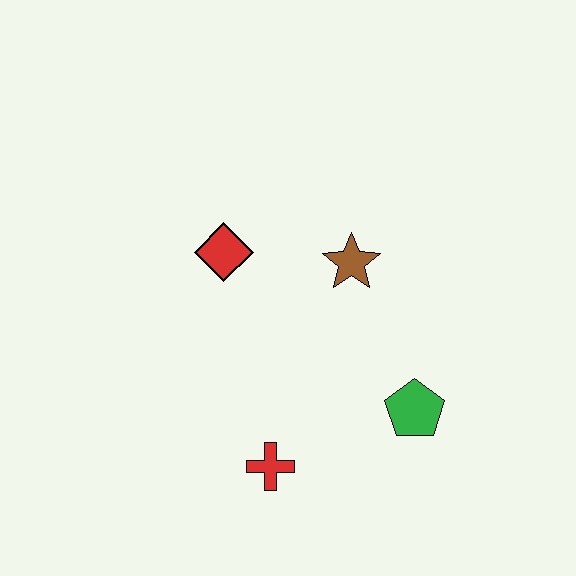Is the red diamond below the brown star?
No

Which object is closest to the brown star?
The red diamond is closest to the brown star.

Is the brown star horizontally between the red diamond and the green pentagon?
Yes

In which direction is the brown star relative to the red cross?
The brown star is above the red cross.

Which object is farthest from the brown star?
The red cross is farthest from the brown star.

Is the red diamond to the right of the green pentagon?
No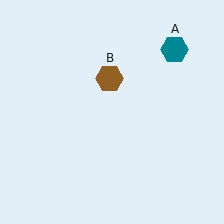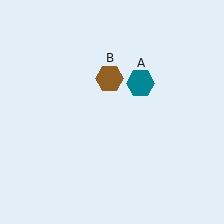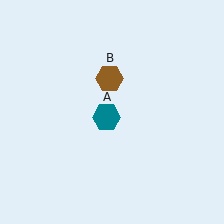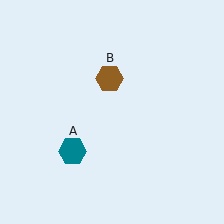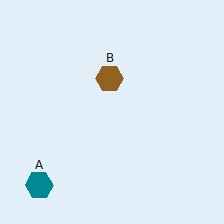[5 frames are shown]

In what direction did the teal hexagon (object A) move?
The teal hexagon (object A) moved down and to the left.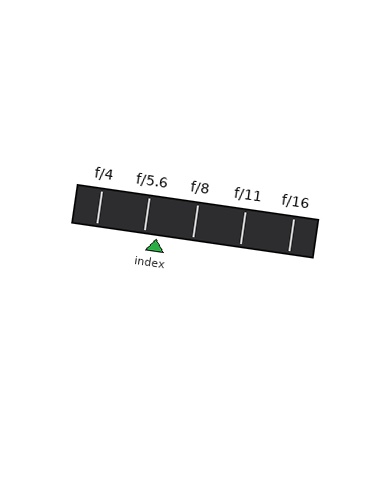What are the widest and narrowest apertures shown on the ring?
The widest aperture shown is f/4 and the narrowest is f/16.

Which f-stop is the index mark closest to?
The index mark is closest to f/5.6.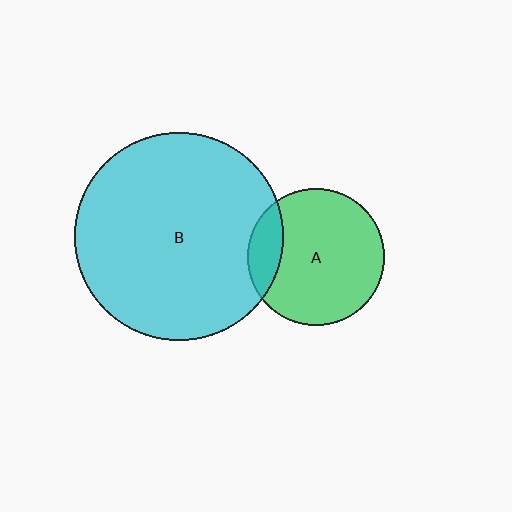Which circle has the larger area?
Circle B (cyan).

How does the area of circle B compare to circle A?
Approximately 2.3 times.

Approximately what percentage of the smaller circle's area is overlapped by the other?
Approximately 15%.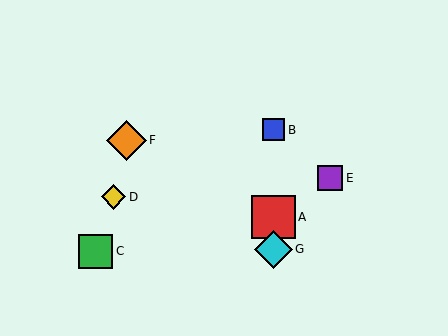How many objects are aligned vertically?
3 objects (A, B, G) are aligned vertically.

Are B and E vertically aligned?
No, B is at x≈274 and E is at x≈330.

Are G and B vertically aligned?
Yes, both are at x≈274.